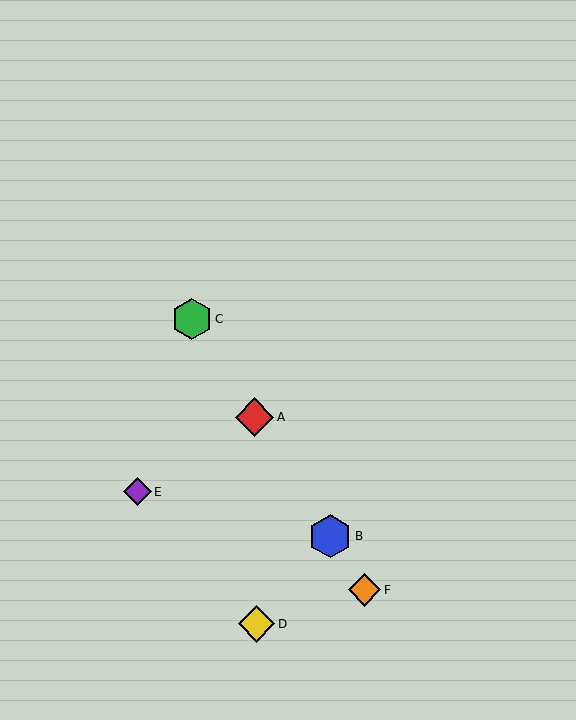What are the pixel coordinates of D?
Object D is at (256, 624).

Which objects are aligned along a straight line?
Objects A, B, C, F are aligned along a straight line.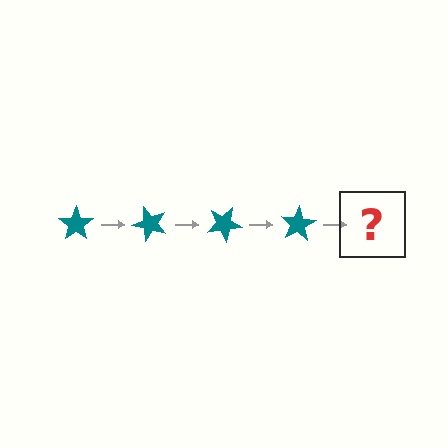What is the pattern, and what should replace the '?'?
The pattern is that the star rotates 50 degrees each step. The '?' should be a teal star rotated 200 degrees.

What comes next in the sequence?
The next element should be a teal star rotated 200 degrees.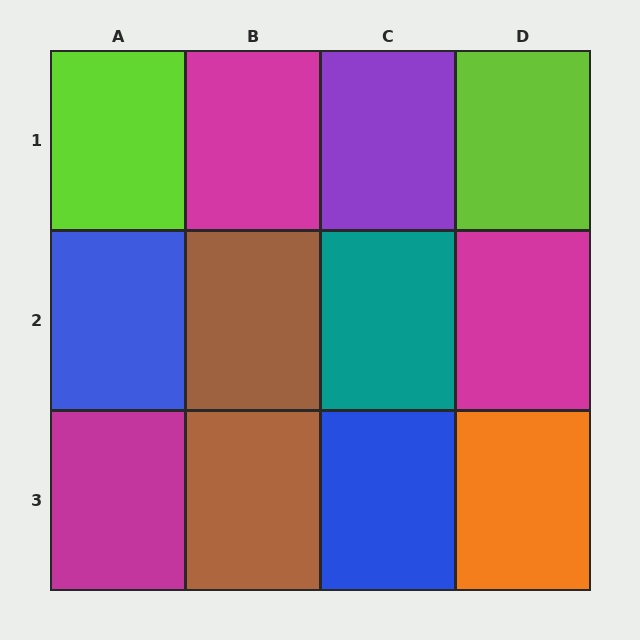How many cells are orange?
1 cell is orange.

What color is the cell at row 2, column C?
Teal.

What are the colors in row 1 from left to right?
Lime, magenta, purple, lime.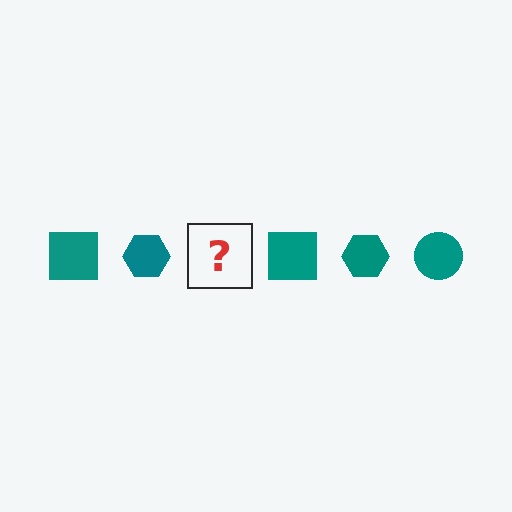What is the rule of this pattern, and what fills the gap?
The rule is that the pattern cycles through square, hexagon, circle shapes in teal. The gap should be filled with a teal circle.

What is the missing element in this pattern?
The missing element is a teal circle.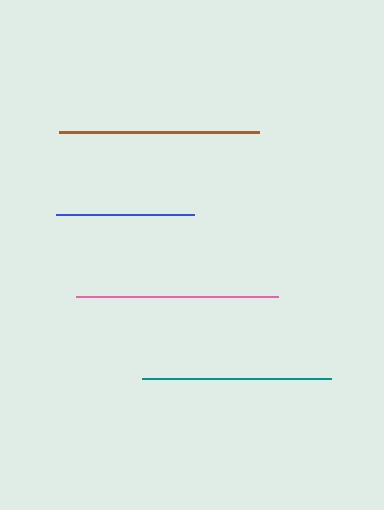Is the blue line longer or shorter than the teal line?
The teal line is longer than the blue line.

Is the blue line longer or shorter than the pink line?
The pink line is longer than the blue line.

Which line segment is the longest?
The pink line is the longest at approximately 202 pixels.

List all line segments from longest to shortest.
From longest to shortest: pink, brown, teal, blue.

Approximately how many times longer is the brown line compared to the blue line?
The brown line is approximately 1.4 times the length of the blue line.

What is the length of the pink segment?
The pink segment is approximately 202 pixels long.